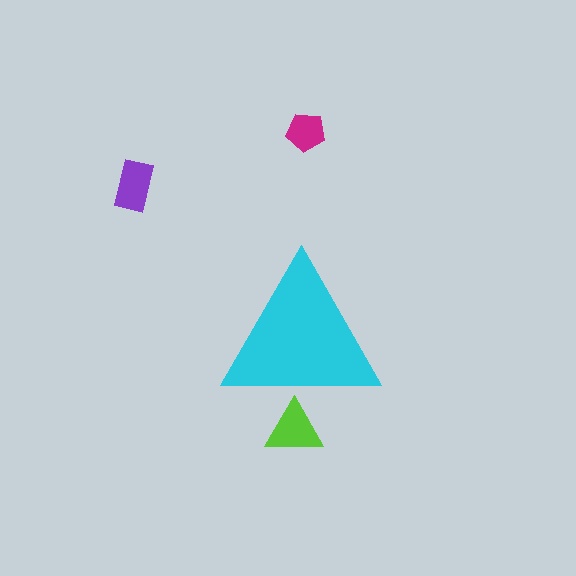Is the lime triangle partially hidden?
Yes, the lime triangle is partially hidden behind the cyan triangle.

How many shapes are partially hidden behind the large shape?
1 shape is partially hidden.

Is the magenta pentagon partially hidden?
No, the magenta pentagon is fully visible.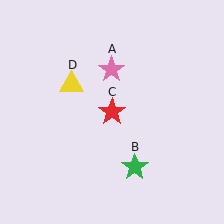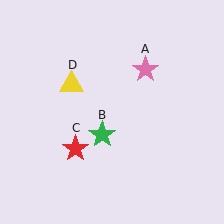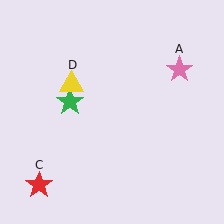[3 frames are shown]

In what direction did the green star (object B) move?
The green star (object B) moved up and to the left.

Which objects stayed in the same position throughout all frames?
Yellow triangle (object D) remained stationary.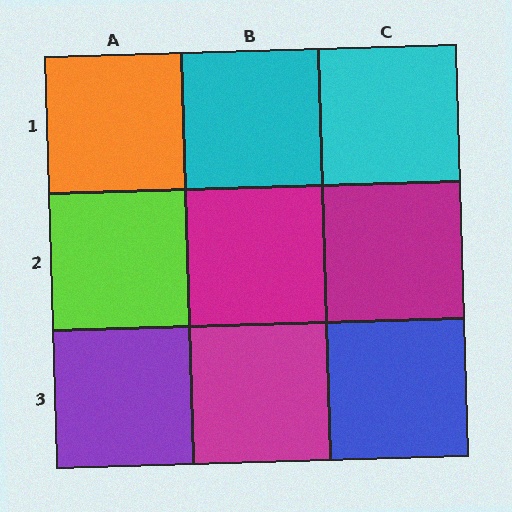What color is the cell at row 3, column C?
Blue.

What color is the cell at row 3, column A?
Purple.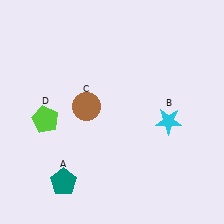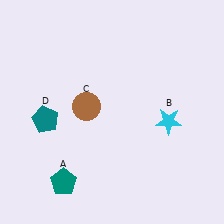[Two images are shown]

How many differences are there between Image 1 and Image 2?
There is 1 difference between the two images.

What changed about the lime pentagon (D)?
In Image 1, D is lime. In Image 2, it changed to teal.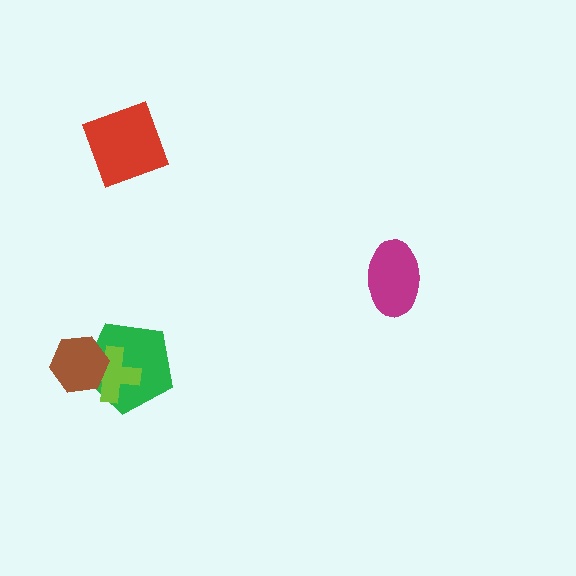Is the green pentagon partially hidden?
Yes, it is partially covered by another shape.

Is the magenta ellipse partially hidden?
No, no other shape covers it.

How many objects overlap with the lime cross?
2 objects overlap with the lime cross.